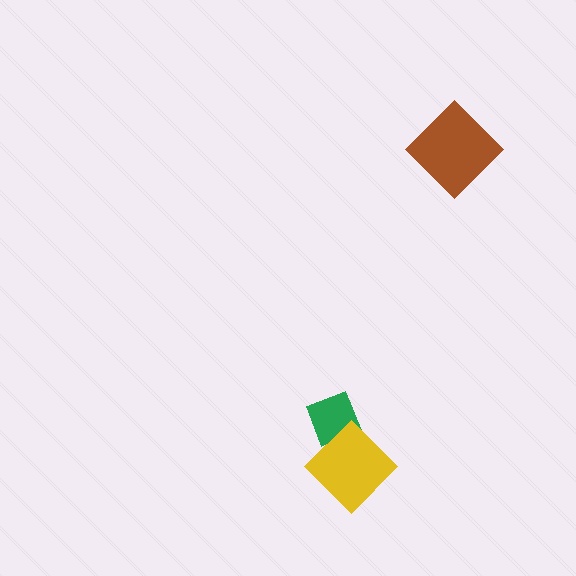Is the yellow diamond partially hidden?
No, no other shape covers it.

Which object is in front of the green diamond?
The yellow diamond is in front of the green diamond.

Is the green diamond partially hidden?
Yes, it is partially covered by another shape.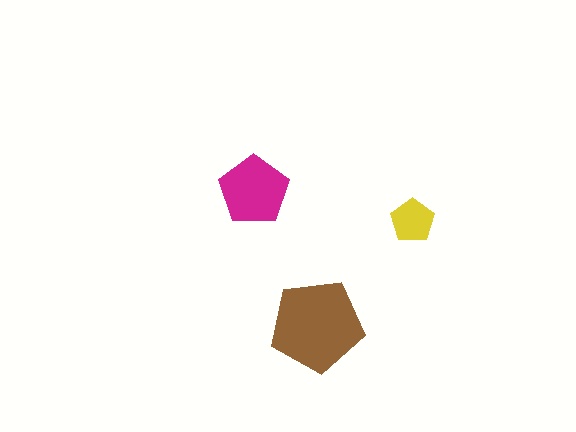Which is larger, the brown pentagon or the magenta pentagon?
The brown one.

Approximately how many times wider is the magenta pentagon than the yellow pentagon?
About 1.5 times wider.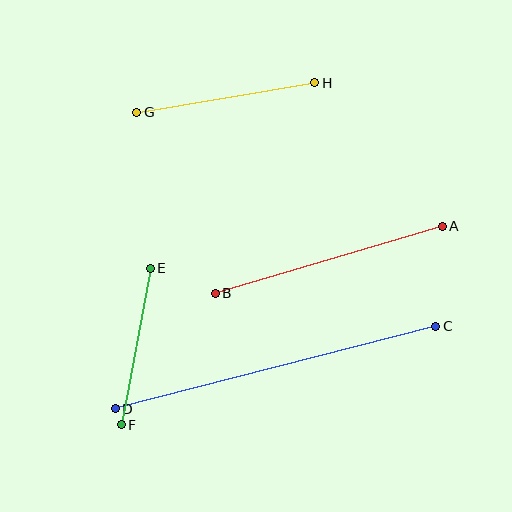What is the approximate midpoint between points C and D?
The midpoint is at approximately (275, 368) pixels.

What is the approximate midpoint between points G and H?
The midpoint is at approximately (226, 98) pixels.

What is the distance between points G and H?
The distance is approximately 180 pixels.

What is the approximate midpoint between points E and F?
The midpoint is at approximately (136, 346) pixels.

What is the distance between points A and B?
The distance is approximately 237 pixels.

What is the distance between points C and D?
The distance is approximately 331 pixels.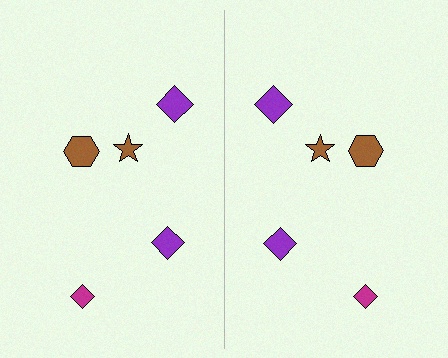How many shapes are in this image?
There are 10 shapes in this image.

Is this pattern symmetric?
Yes, this pattern has bilateral (reflection) symmetry.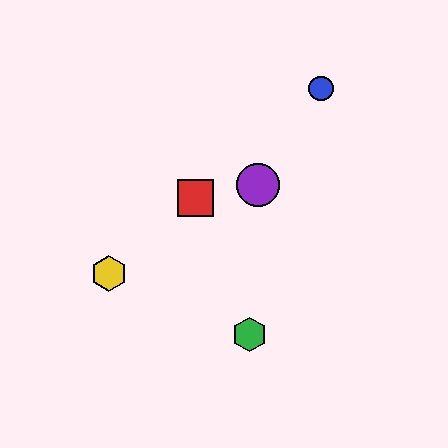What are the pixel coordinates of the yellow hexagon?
The yellow hexagon is at (109, 273).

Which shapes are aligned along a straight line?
The red square, the blue circle, the yellow hexagon are aligned along a straight line.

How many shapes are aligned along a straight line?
3 shapes (the red square, the blue circle, the yellow hexagon) are aligned along a straight line.